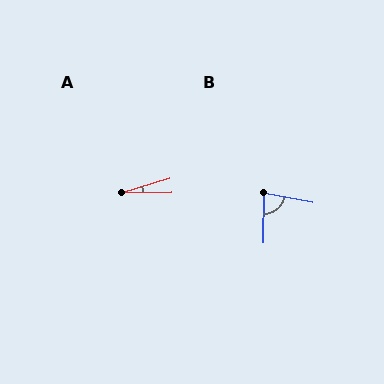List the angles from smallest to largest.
A (17°), B (79°).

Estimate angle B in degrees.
Approximately 79 degrees.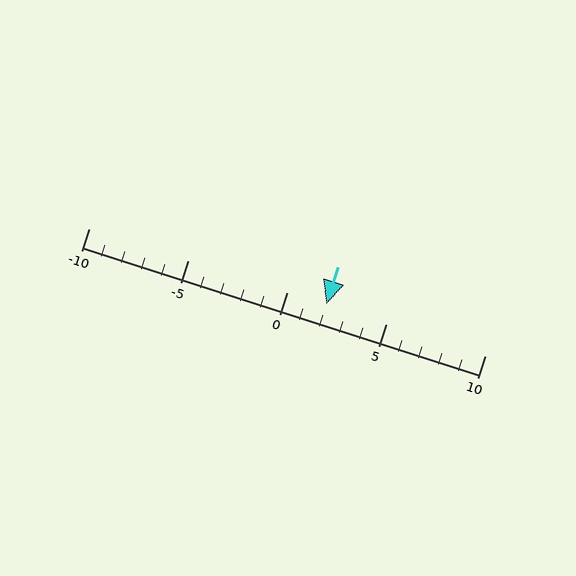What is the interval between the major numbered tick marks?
The major tick marks are spaced 5 units apart.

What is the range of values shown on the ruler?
The ruler shows values from -10 to 10.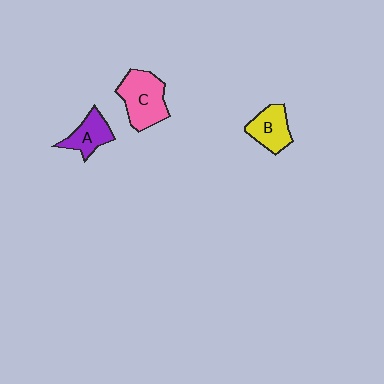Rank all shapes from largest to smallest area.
From largest to smallest: C (pink), B (yellow), A (purple).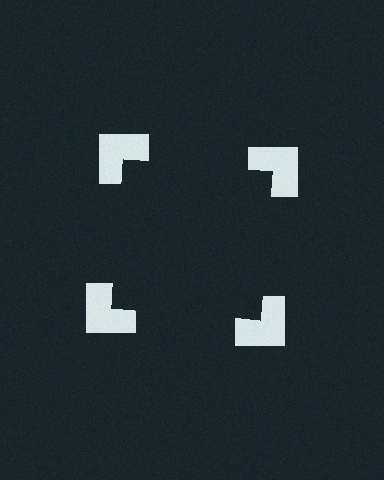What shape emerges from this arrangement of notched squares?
An illusory square — its edges are inferred from the aligned wedge cuts in the notched squares, not physically drawn.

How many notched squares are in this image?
There are 4 — one at each vertex of the illusory square.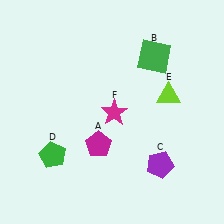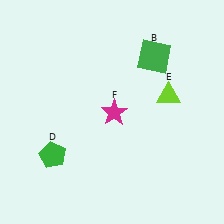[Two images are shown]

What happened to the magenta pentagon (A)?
The magenta pentagon (A) was removed in Image 2. It was in the bottom-left area of Image 1.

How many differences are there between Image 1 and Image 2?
There are 2 differences between the two images.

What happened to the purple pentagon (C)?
The purple pentagon (C) was removed in Image 2. It was in the bottom-right area of Image 1.